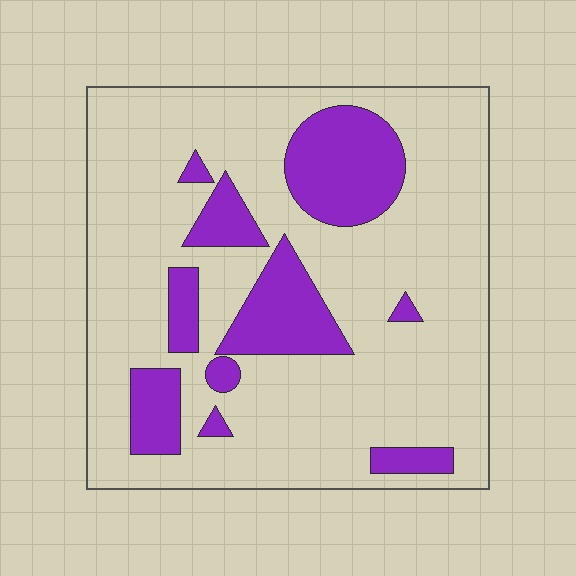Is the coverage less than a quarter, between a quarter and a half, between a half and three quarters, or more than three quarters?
Less than a quarter.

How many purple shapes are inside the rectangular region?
10.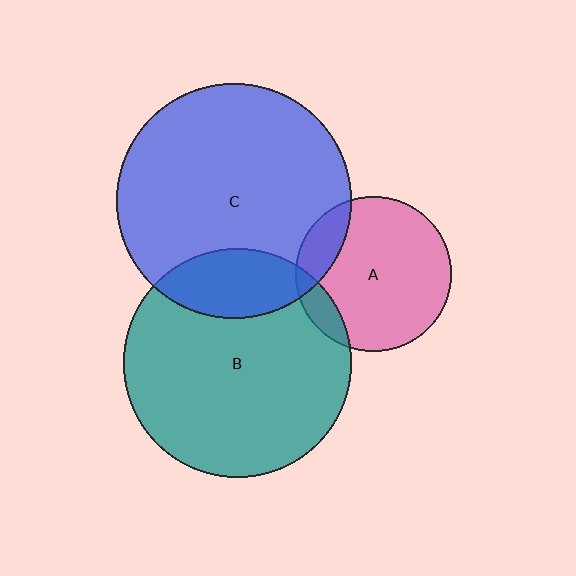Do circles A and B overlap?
Yes.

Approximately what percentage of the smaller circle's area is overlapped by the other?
Approximately 10%.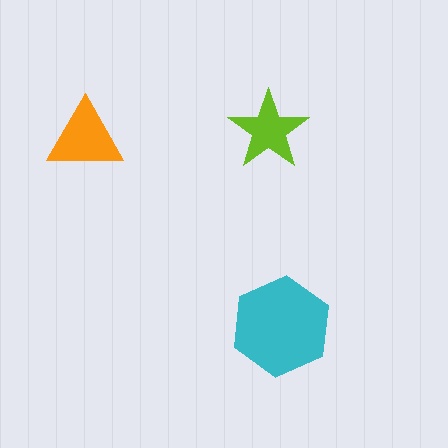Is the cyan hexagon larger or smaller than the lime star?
Larger.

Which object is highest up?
The lime star is topmost.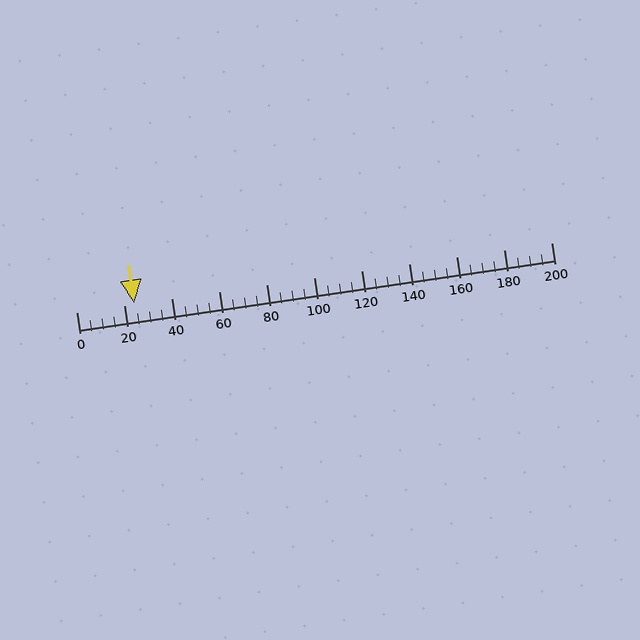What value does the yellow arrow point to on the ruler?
The yellow arrow points to approximately 24.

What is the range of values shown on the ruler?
The ruler shows values from 0 to 200.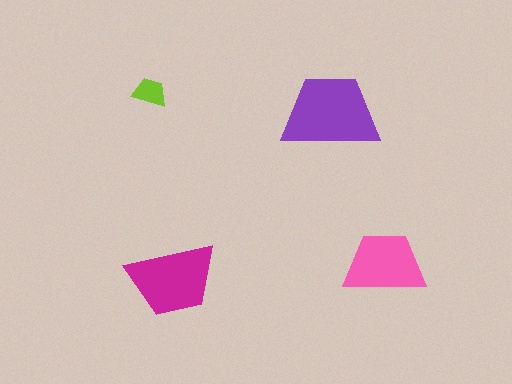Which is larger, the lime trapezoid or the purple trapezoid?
The purple one.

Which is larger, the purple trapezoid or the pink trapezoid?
The purple one.